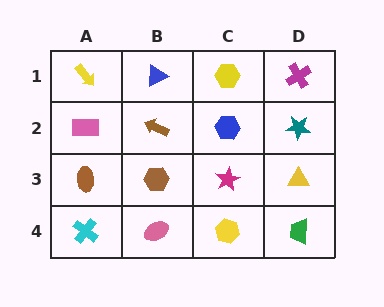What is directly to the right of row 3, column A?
A brown hexagon.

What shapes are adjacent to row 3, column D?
A teal star (row 2, column D), a green trapezoid (row 4, column D), a magenta star (row 3, column C).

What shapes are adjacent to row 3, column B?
A brown arrow (row 2, column B), a pink ellipse (row 4, column B), a brown ellipse (row 3, column A), a magenta star (row 3, column C).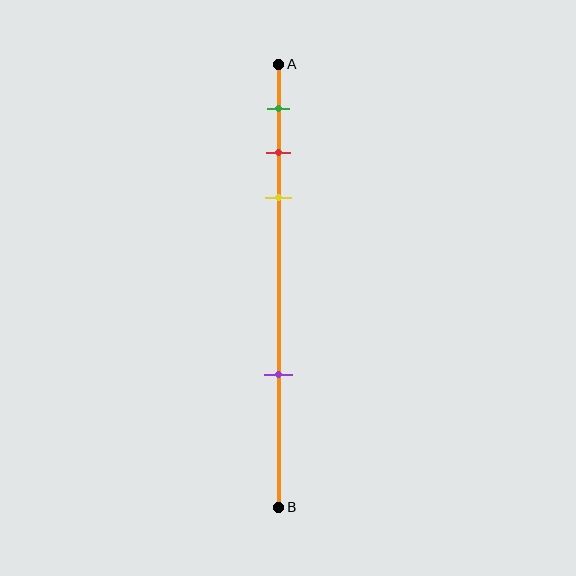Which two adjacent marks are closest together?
The red and yellow marks are the closest adjacent pair.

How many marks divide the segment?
There are 4 marks dividing the segment.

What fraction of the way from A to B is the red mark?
The red mark is approximately 20% (0.2) of the way from A to B.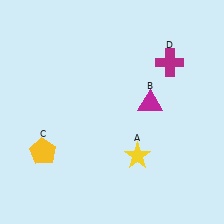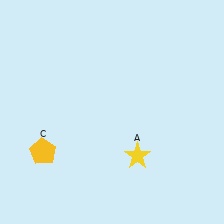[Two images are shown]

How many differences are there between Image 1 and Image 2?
There are 2 differences between the two images.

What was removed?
The magenta cross (D), the magenta triangle (B) were removed in Image 2.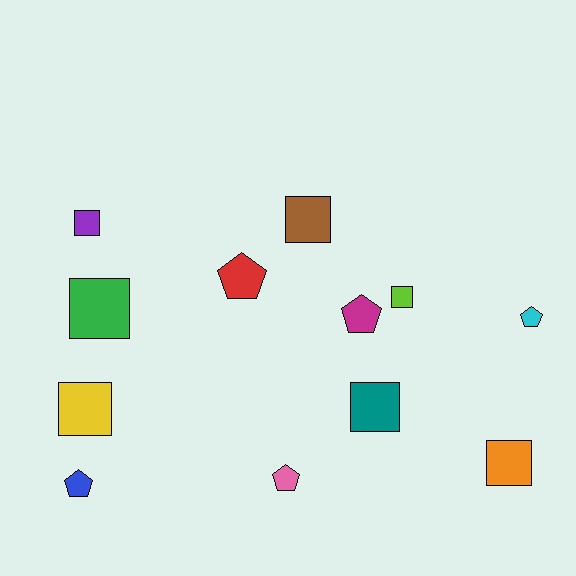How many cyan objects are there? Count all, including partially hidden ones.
There is 1 cyan object.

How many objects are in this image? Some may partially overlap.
There are 12 objects.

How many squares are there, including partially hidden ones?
There are 7 squares.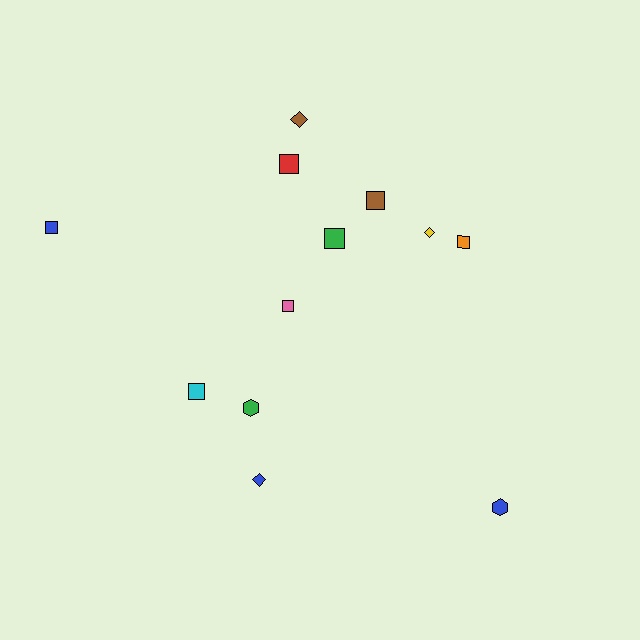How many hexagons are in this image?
There are 2 hexagons.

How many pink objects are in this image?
There is 1 pink object.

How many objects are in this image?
There are 12 objects.